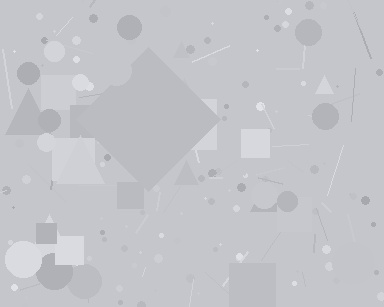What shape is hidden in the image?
A diamond is hidden in the image.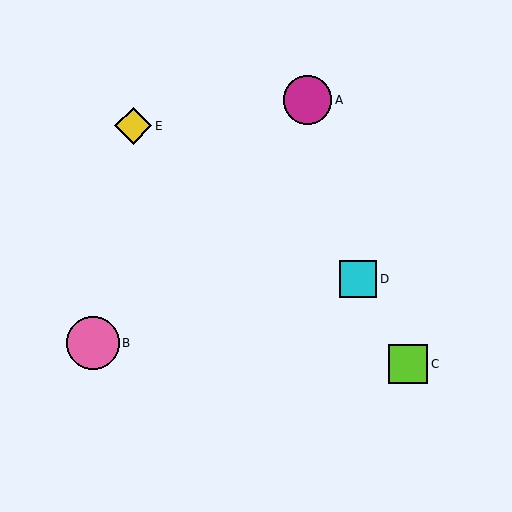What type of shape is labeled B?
Shape B is a pink circle.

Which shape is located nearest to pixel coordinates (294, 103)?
The magenta circle (labeled A) at (308, 100) is nearest to that location.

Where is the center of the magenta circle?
The center of the magenta circle is at (308, 100).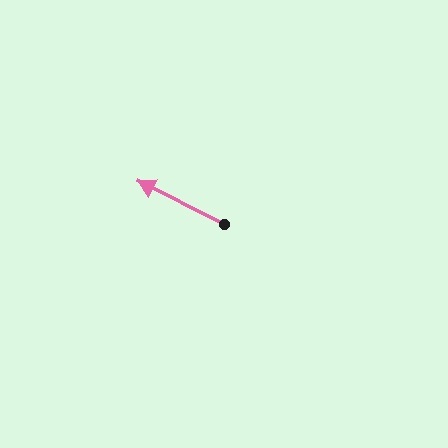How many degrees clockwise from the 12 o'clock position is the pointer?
Approximately 296 degrees.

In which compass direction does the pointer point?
Northwest.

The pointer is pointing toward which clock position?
Roughly 10 o'clock.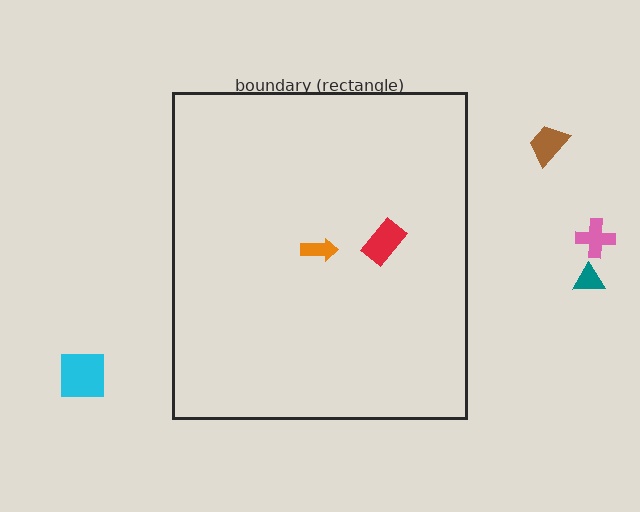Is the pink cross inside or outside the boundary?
Outside.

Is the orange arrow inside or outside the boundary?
Inside.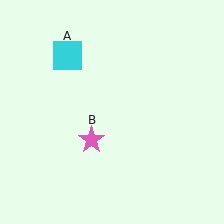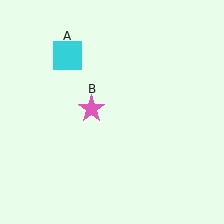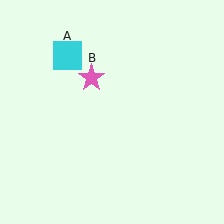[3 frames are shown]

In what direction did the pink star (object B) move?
The pink star (object B) moved up.